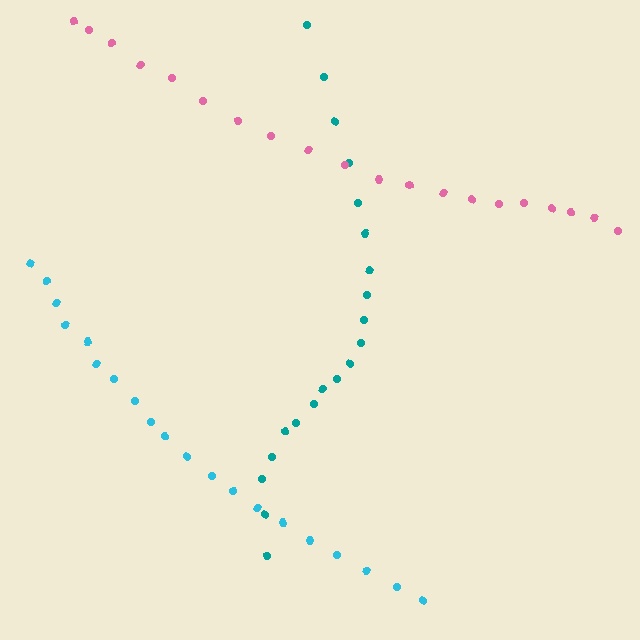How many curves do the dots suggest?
There are 3 distinct paths.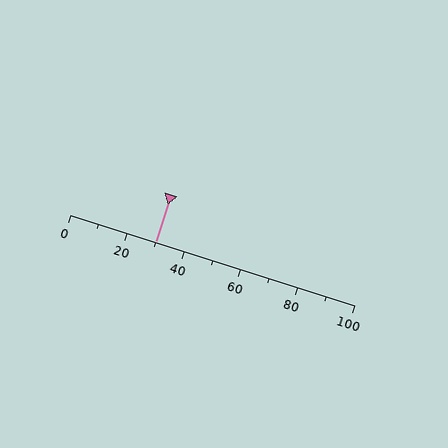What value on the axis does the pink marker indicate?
The marker indicates approximately 30.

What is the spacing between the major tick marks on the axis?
The major ticks are spaced 20 apart.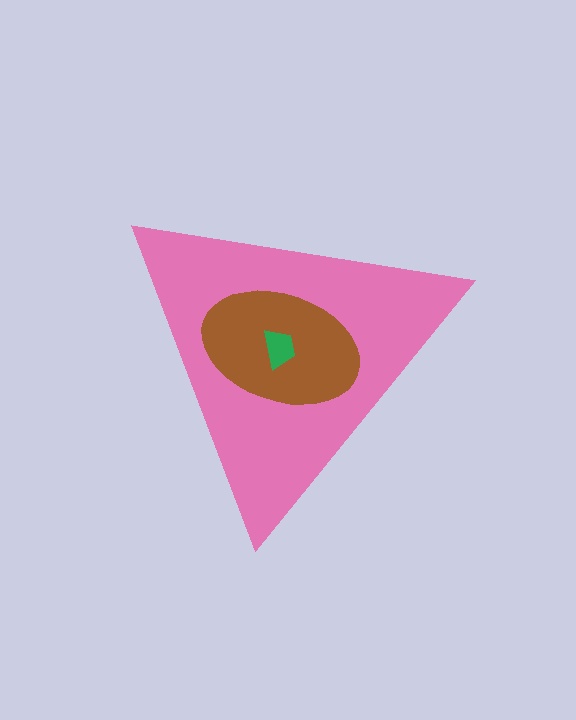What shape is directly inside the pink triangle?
The brown ellipse.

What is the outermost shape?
The pink triangle.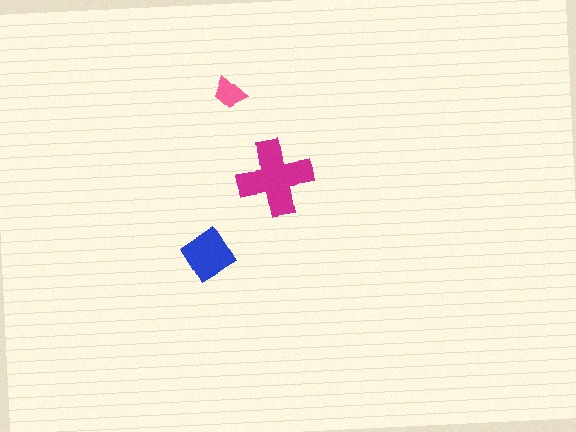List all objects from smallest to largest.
The pink trapezoid, the blue diamond, the magenta cross.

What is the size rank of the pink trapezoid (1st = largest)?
3rd.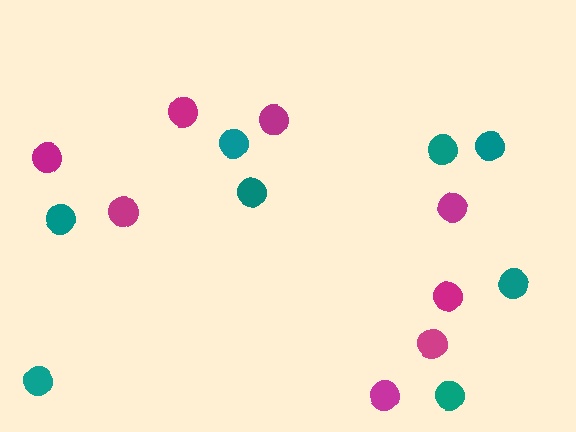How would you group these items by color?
There are 2 groups: one group of magenta circles (8) and one group of teal circles (8).